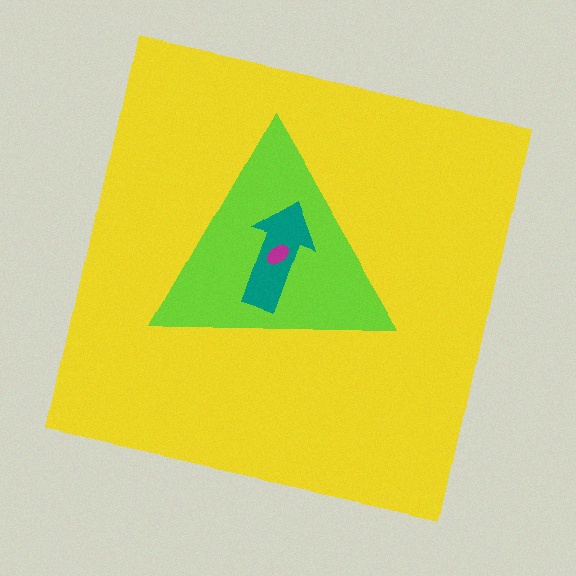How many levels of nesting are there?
4.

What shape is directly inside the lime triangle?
The teal arrow.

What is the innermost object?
The magenta ellipse.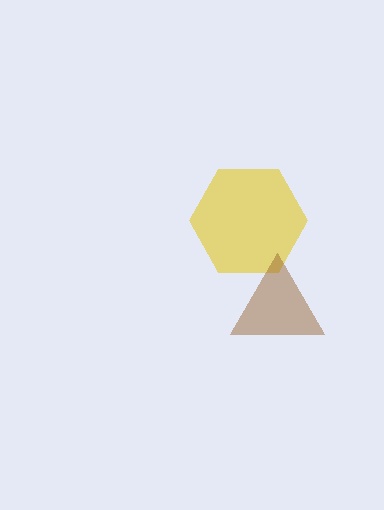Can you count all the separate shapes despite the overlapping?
Yes, there are 2 separate shapes.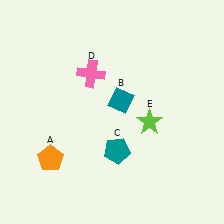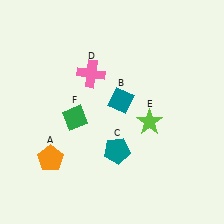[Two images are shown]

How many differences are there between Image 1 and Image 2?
There is 1 difference between the two images.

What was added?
A green diamond (F) was added in Image 2.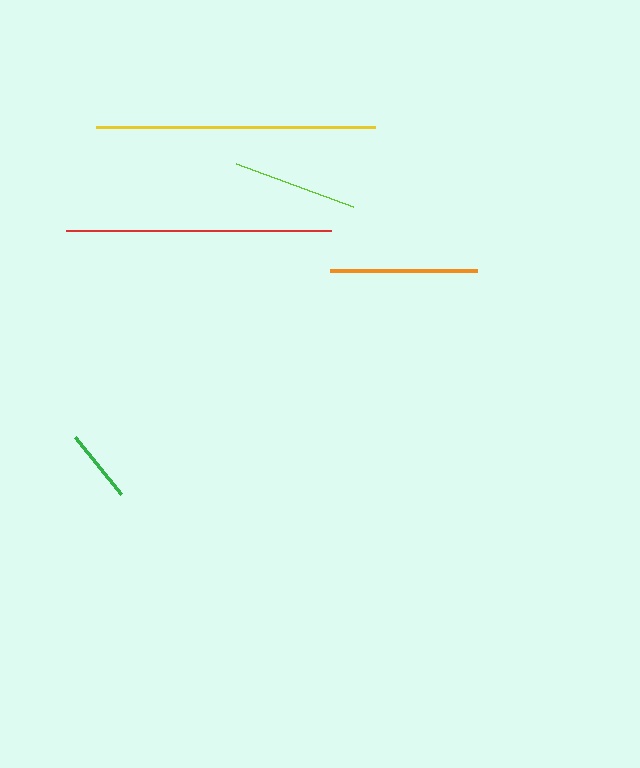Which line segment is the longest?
The yellow line is the longest at approximately 279 pixels.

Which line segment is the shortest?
The green line is the shortest at approximately 72 pixels.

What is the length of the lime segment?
The lime segment is approximately 125 pixels long.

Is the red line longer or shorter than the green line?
The red line is longer than the green line.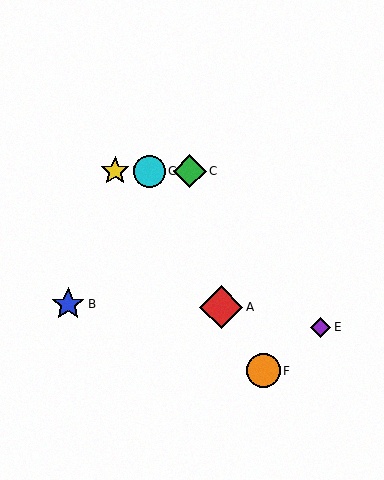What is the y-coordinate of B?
Object B is at y≈304.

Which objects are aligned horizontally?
Objects C, D, G are aligned horizontally.